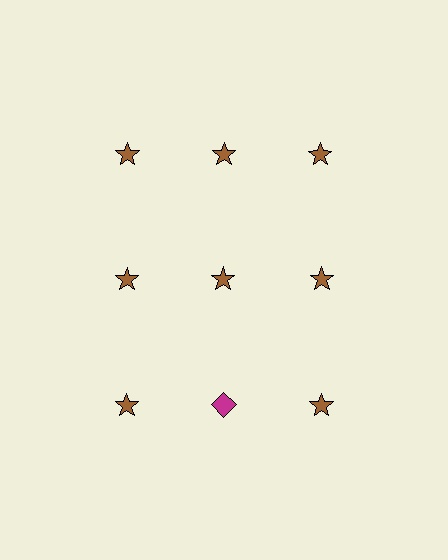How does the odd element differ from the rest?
It differs in both color (magenta instead of brown) and shape (diamond instead of star).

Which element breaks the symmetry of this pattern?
The magenta diamond in the third row, second from left column breaks the symmetry. All other shapes are brown stars.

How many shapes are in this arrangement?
There are 9 shapes arranged in a grid pattern.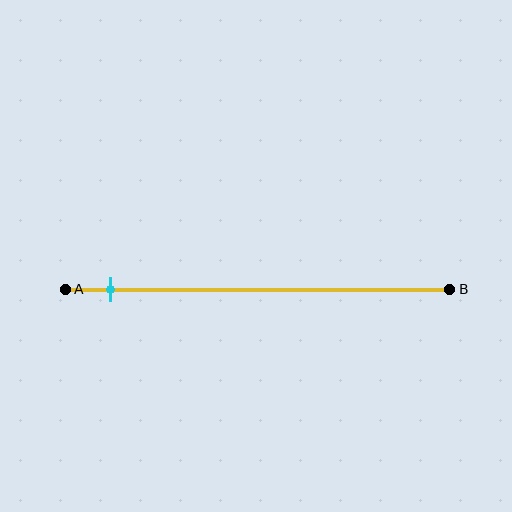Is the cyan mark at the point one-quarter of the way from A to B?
No, the mark is at about 10% from A, not at the 25% one-quarter point.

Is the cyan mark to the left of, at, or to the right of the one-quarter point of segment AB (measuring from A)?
The cyan mark is to the left of the one-quarter point of segment AB.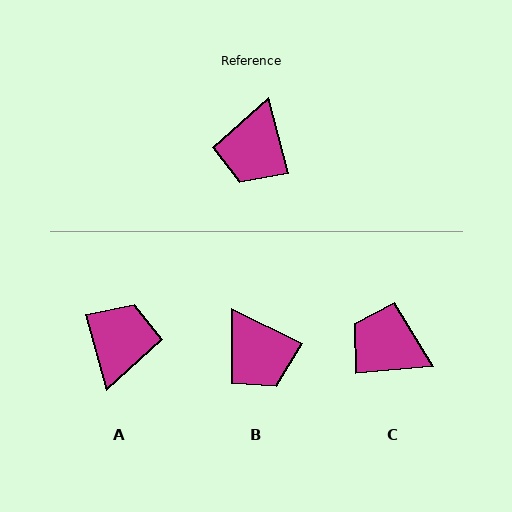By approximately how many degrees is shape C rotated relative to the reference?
Approximately 100 degrees clockwise.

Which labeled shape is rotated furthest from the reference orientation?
A, about 180 degrees away.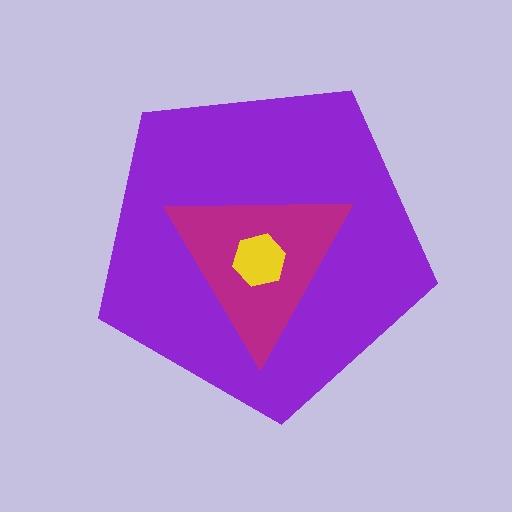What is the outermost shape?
The purple pentagon.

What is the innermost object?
The yellow hexagon.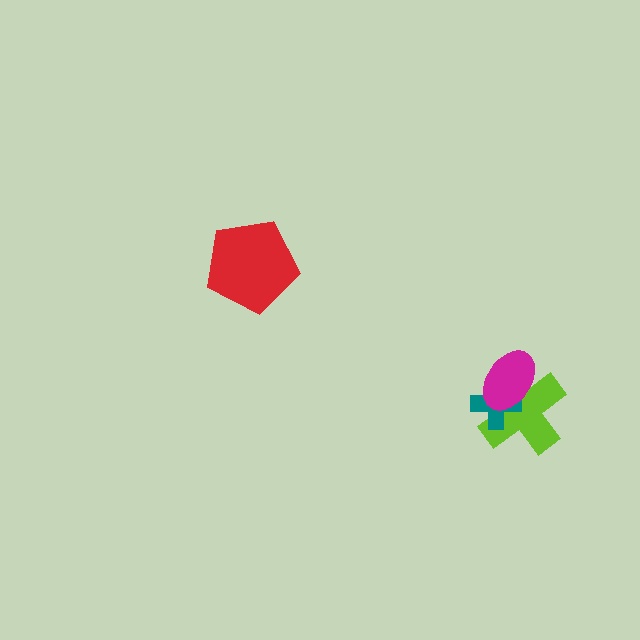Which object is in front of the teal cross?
The magenta ellipse is in front of the teal cross.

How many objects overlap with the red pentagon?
0 objects overlap with the red pentagon.